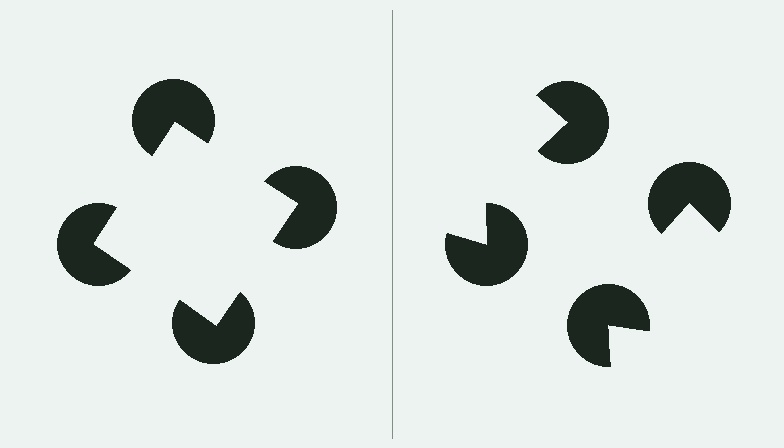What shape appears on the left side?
An illusory square.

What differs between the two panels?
The pac-man discs are positioned identically on both sides; only the wedge orientations differ. On the left they align to a square; on the right they are misaligned.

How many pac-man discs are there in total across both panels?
8 — 4 on each side.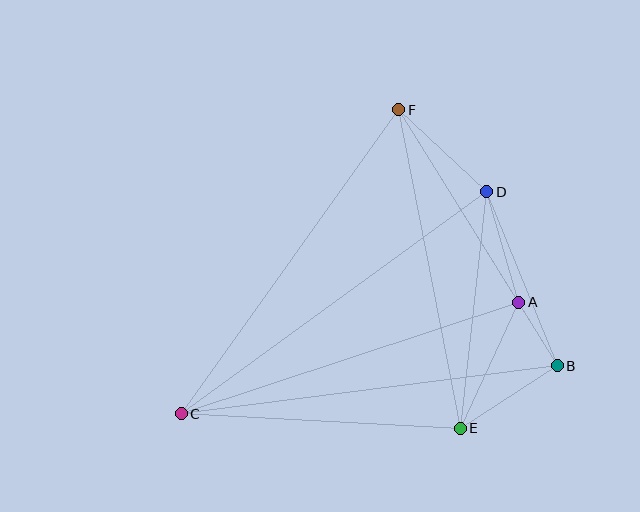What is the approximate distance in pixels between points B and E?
The distance between B and E is approximately 115 pixels.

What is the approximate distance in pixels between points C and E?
The distance between C and E is approximately 279 pixels.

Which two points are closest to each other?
Points A and B are closest to each other.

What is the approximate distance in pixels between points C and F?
The distance between C and F is approximately 374 pixels.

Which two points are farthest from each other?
Points B and C are farthest from each other.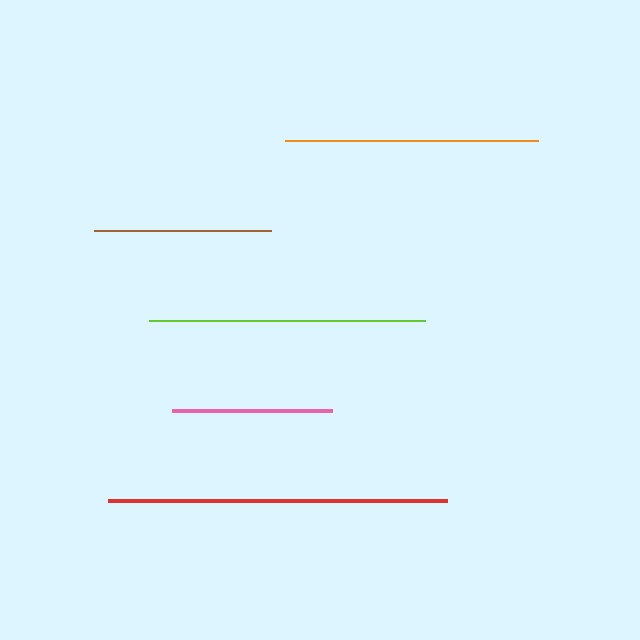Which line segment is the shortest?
The pink line is the shortest at approximately 161 pixels.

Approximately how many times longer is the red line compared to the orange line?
The red line is approximately 1.3 times the length of the orange line.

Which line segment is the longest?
The red line is the longest at approximately 339 pixels.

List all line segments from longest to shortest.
From longest to shortest: red, lime, orange, brown, pink.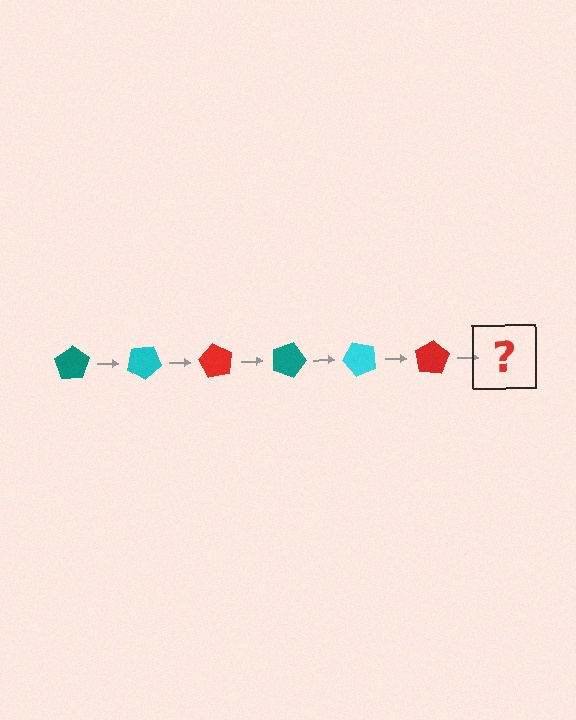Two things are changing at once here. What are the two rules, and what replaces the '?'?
The two rules are that it rotates 30 degrees each step and the color cycles through teal, cyan, and red. The '?' should be a teal pentagon, rotated 180 degrees from the start.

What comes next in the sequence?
The next element should be a teal pentagon, rotated 180 degrees from the start.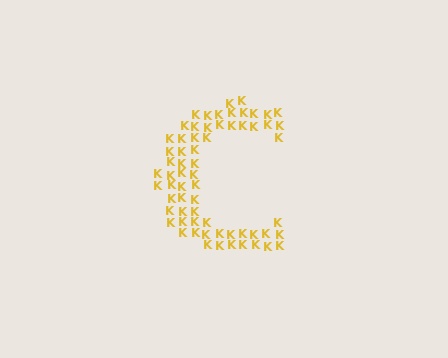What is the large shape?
The large shape is the letter C.